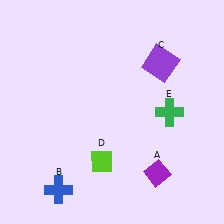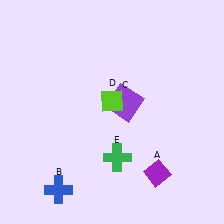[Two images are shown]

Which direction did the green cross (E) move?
The green cross (E) moved left.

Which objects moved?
The objects that moved are: the purple square (C), the lime diamond (D), the green cross (E).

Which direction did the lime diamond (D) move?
The lime diamond (D) moved up.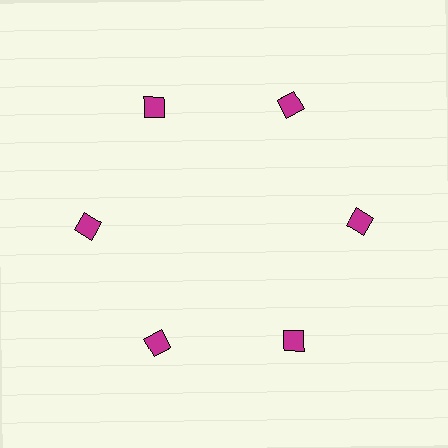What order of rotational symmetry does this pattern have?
This pattern has 6-fold rotational symmetry.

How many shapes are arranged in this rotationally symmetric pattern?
There are 6 shapes, arranged in 6 groups of 1.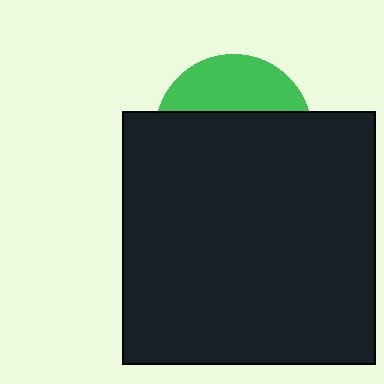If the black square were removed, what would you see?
You would see the complete green circle.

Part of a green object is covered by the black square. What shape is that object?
It is a circle.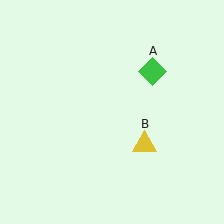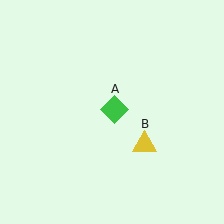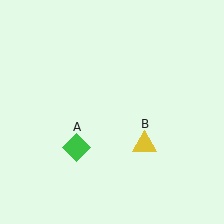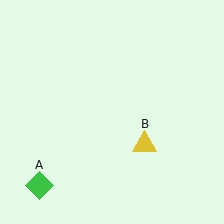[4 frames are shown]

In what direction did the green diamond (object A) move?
The green diamond (object A) moved down and to the left.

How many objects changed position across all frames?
1 object changed position: green diamond (object A).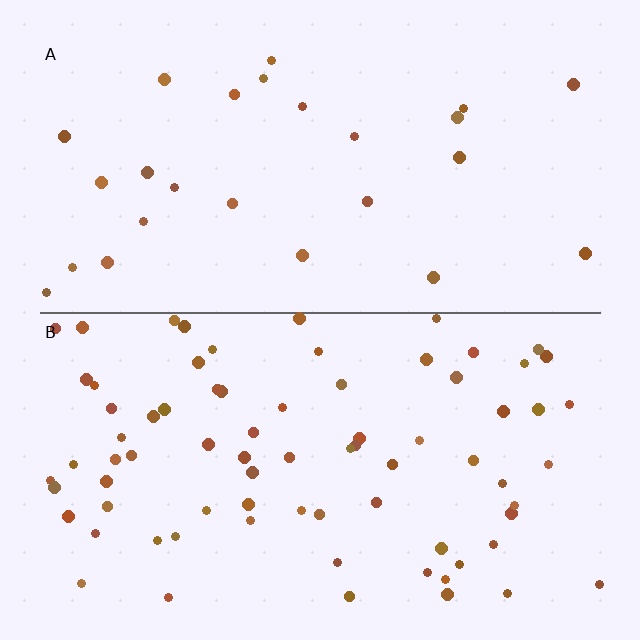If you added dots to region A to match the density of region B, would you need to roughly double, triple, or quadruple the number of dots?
Approximately triple.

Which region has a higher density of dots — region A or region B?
B (the bottom).